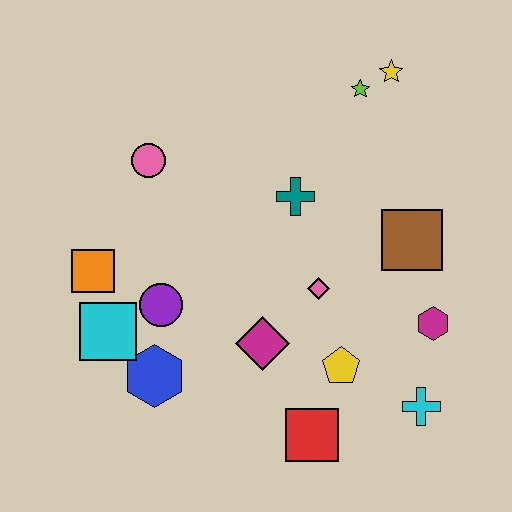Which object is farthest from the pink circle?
The cyan cross is farthest from the pink circle.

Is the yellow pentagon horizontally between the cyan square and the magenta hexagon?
Yes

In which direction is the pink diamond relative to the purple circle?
The pink diamond is to the right of the purple circle.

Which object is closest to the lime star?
The yellow star is closest to the lime star.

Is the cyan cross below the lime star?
Yes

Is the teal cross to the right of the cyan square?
Yes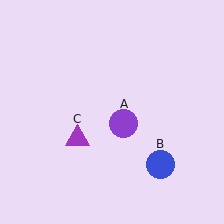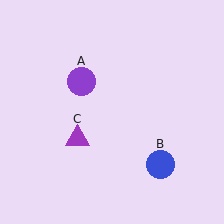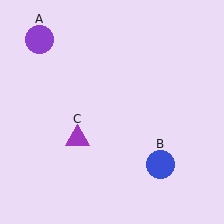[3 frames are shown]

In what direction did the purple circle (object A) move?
The purple circle (object A) moved up and to the left.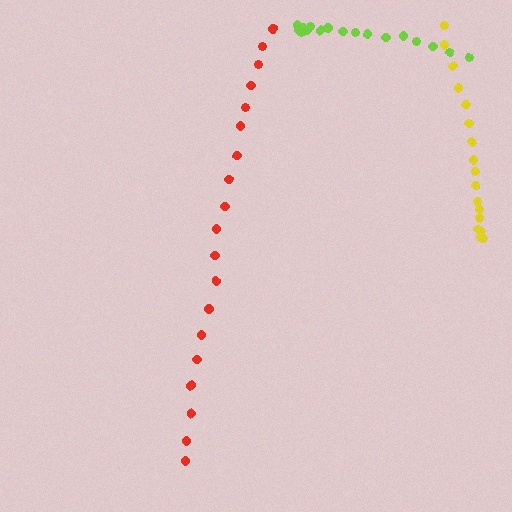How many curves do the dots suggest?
There are 3 distinct paths.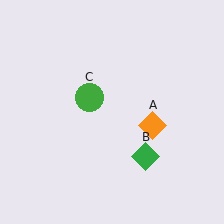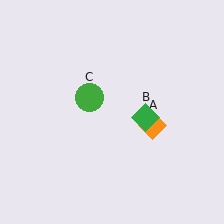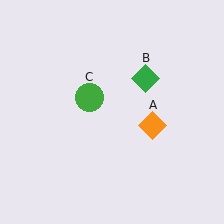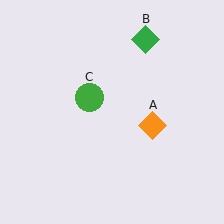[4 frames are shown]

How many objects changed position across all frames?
1 object changed position: green diamond (object B).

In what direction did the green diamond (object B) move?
The green diamond (object B) moved up.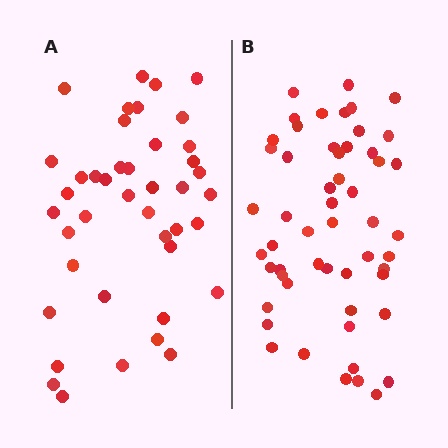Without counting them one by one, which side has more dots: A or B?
Region B (the right region) has more dots.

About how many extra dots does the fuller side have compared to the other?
Region B has roughly 12 or so more dots than region A.